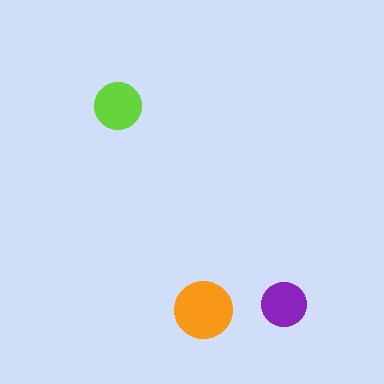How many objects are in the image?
There are 3 objects in the image.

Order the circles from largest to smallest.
the orange one, the lime one, the purple one.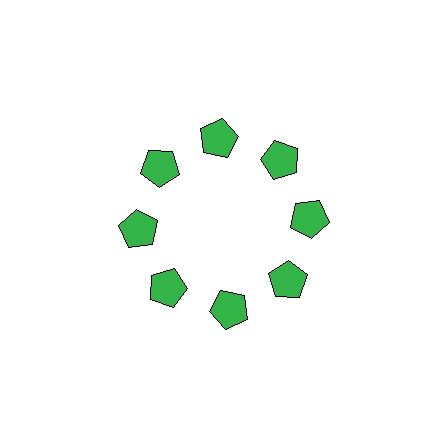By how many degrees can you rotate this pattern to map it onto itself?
The pattern maps onto itself every 45 degrees of rotation.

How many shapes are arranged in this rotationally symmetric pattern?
There are 8 shapes, arranged in 8 groups of 1.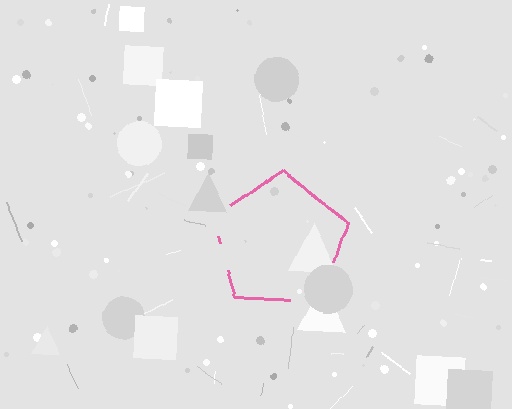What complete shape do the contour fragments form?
The contour fragments form a pentagon.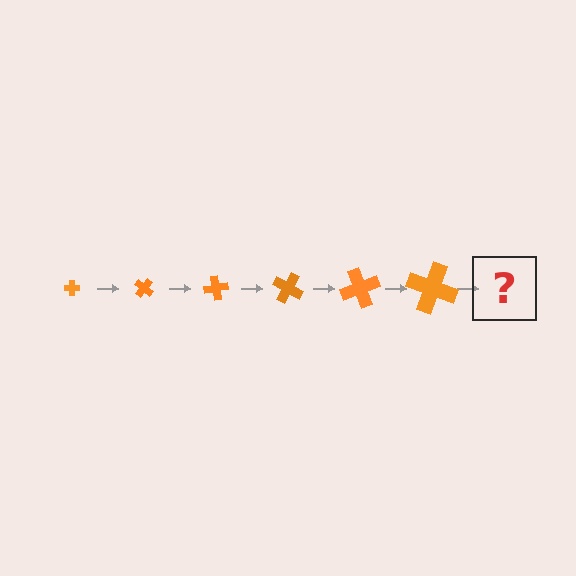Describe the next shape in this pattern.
It should be a cross, larger than the previous one and rotated 240 degrees from the start.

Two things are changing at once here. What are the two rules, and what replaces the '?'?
The two rules are that the cross grows larger each step and it rotates 40 degrees each step. The '?' should be a cross, larger than the previous one and rotated 240 degrees from the start.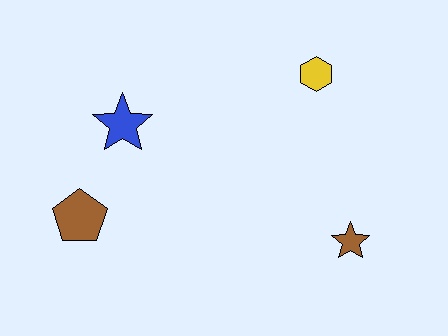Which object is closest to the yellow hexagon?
The brown star is closest to the yellow hexagon.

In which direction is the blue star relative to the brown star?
The blue star is to the left of the brown star.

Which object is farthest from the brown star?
The brown pentagon is farthest from the brown star.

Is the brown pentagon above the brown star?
Yes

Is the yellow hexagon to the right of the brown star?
No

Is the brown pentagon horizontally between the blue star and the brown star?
No